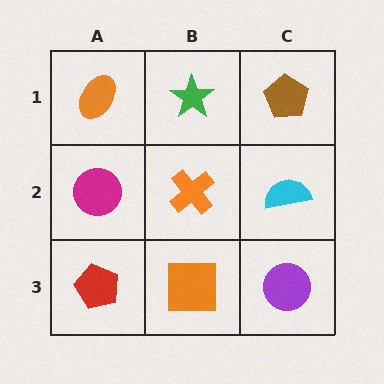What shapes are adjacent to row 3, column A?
A magenta circle (row 2, column A), an orange square (row 3, column B).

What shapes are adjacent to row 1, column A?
A magenta circle (row 2, column A), a green star (row 1, column B).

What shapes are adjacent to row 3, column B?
An orange cross (row 2, column B), a red pentagon (row 3, column A), a purple circle (row 3, column C).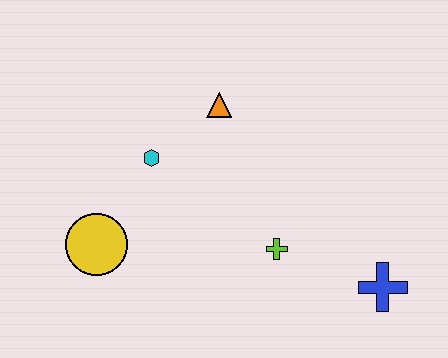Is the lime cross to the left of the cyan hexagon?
No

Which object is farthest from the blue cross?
The yellow circle is farthest from the blue cross.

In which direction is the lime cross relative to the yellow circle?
The lime cross is to the right of the yellow circle.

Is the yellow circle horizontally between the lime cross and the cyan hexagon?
No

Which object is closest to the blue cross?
The lime cross is closest to the blue cross.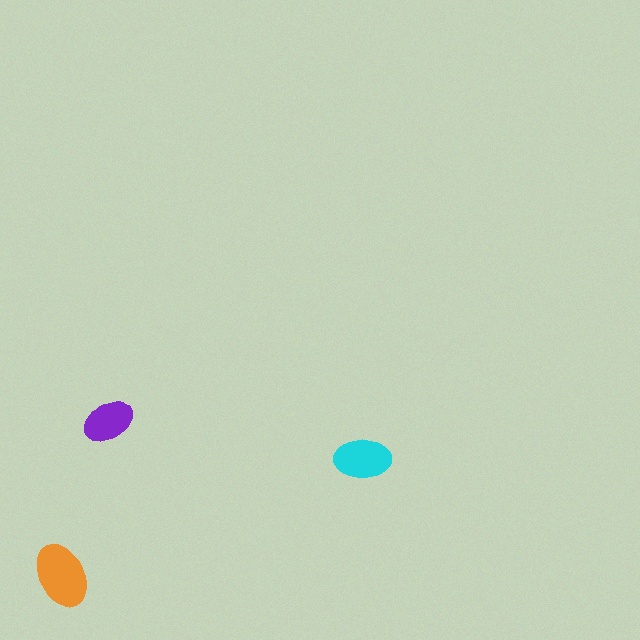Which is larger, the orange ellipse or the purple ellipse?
The orange one.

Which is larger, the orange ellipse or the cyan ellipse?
The orange one.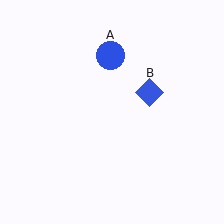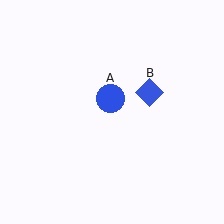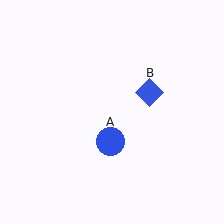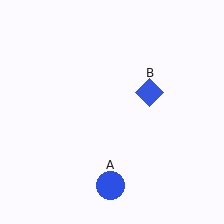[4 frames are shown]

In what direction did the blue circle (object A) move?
The blue circle (object A) moved down.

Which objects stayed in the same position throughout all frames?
Blue diamond (object B) remained stationary.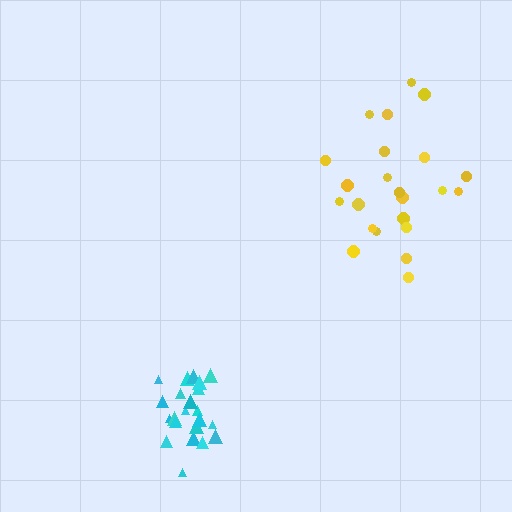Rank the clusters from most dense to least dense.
cyan, yellow.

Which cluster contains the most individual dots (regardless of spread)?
Yellow (23).